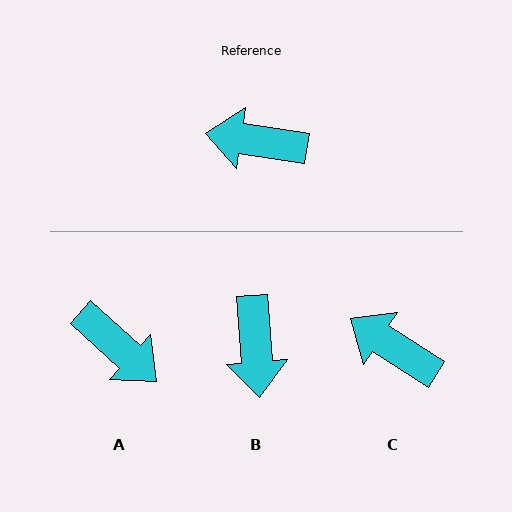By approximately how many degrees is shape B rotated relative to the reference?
Approximately 103 degrees counter-clockwise.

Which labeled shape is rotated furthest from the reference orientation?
A, about 146 degrees away.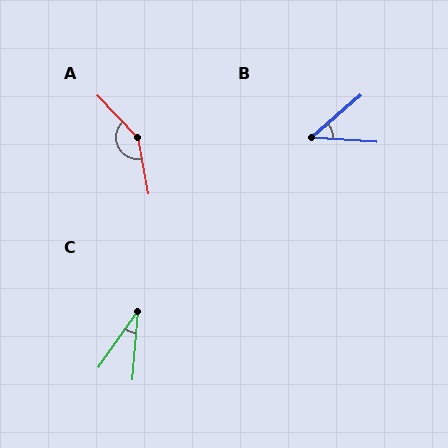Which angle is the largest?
A, at approximately 147 degrees.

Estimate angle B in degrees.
Approximately 44 degrees.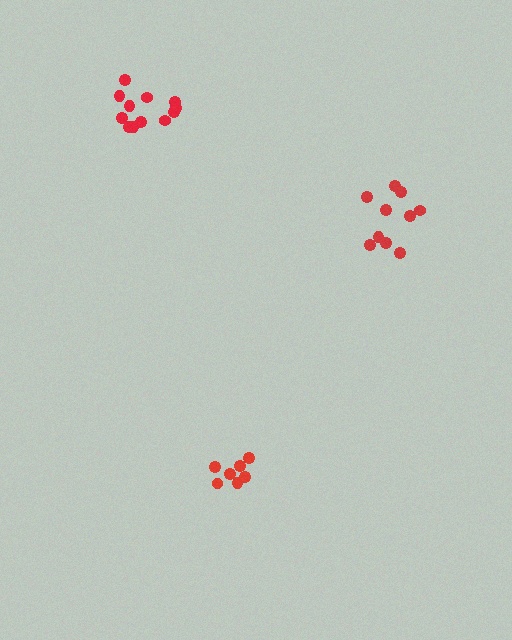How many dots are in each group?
Group 1: 10 dots, Group 2: 7 dots, Group 3: 12 dots (29 total).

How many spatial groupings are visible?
There are 3 spatial groupings.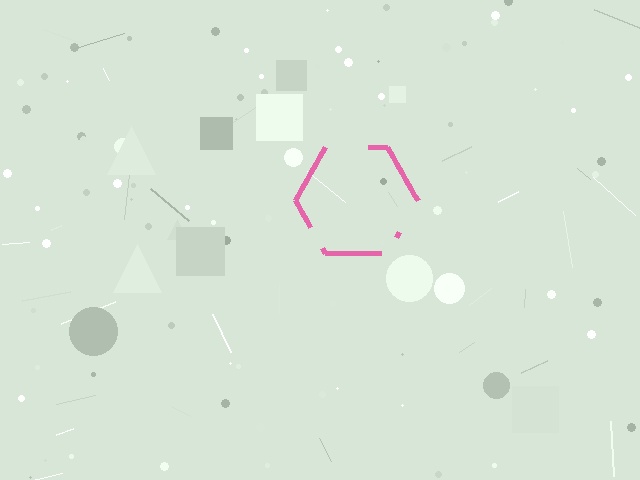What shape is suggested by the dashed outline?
The dashed outline suggests a hexagon.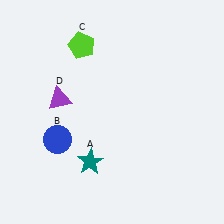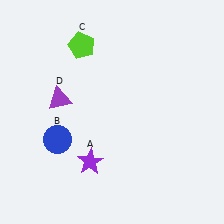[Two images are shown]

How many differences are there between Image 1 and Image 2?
There is 1 difference between the two images.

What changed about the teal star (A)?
In Image 1, A is teal. In Image 2, it changed to purple.